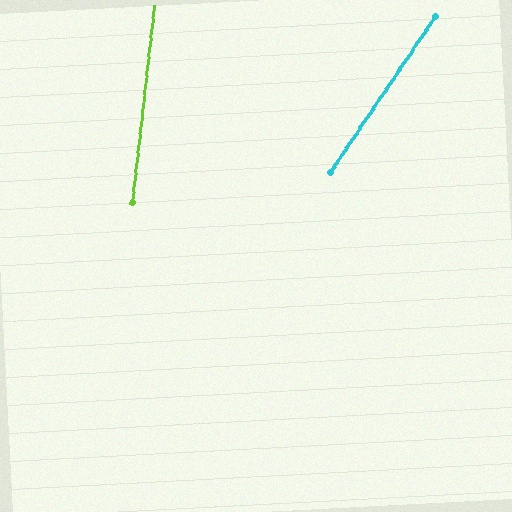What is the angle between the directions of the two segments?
Approximately 28 degrees.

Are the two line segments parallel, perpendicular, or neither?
Neither parallel nor perpendicular — they differ by about 28°.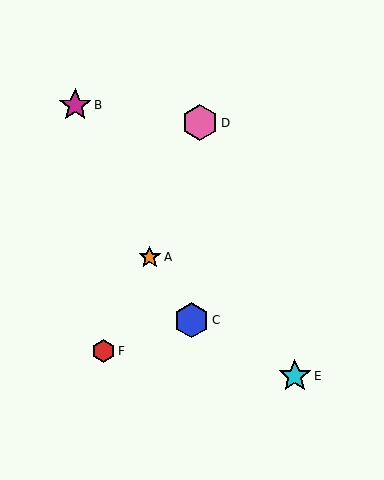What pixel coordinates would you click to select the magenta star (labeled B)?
Click at (75, 105) to select the magenta star B.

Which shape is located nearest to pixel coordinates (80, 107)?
The magenta star (labeled B) at (75, 105) is nearest to that location.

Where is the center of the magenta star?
The center of the magenta star is at (75, 105).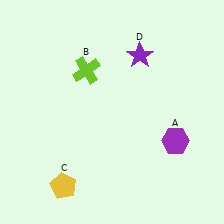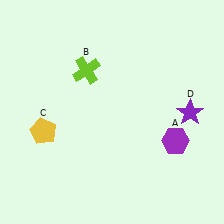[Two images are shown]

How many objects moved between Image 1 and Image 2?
2 objects moved between the two images.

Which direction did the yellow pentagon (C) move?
The yellow pentagon (C) moved up.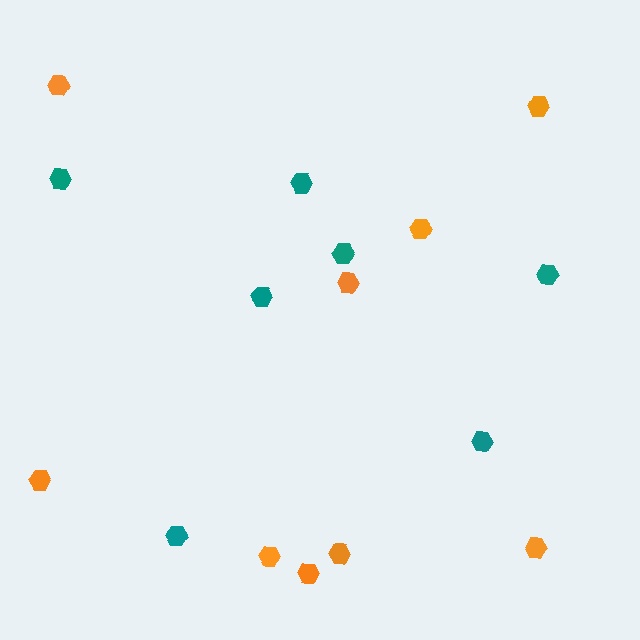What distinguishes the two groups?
There are 2 groups: one group of teal hexagons (7) and one group of orange hexagons (9).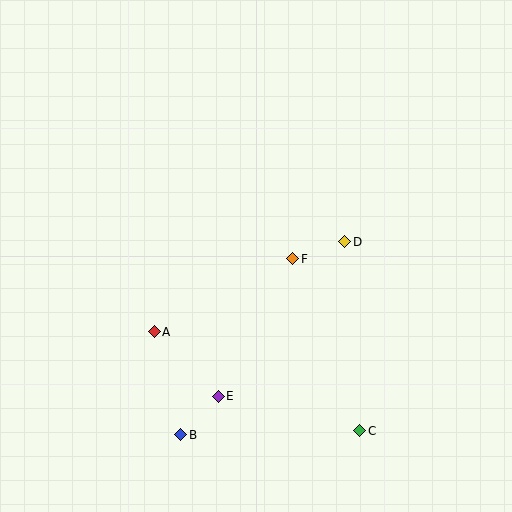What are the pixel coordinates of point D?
Point D is at (345, 242).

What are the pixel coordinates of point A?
Point A is at (154, 332).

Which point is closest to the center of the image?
Point F at (293, 259) is closest to the center.